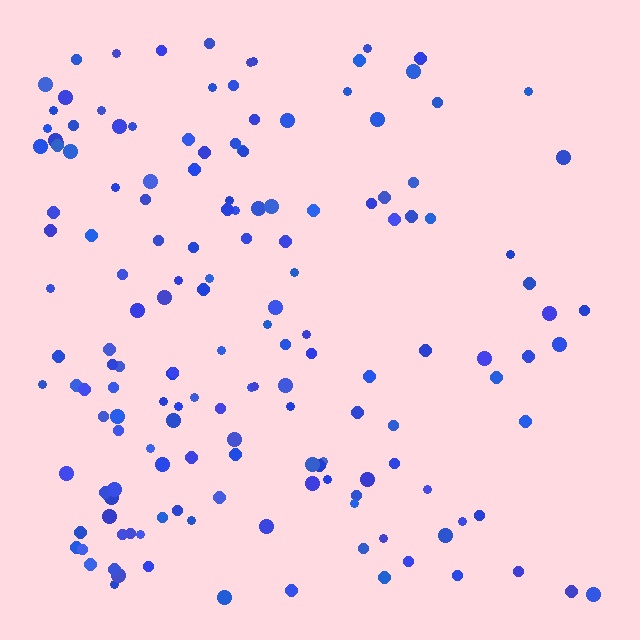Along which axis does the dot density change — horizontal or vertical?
Horizontal.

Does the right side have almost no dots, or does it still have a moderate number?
Still a moderate number, just noticeably fewer than the left.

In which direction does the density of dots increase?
From right to left, with the left side densest.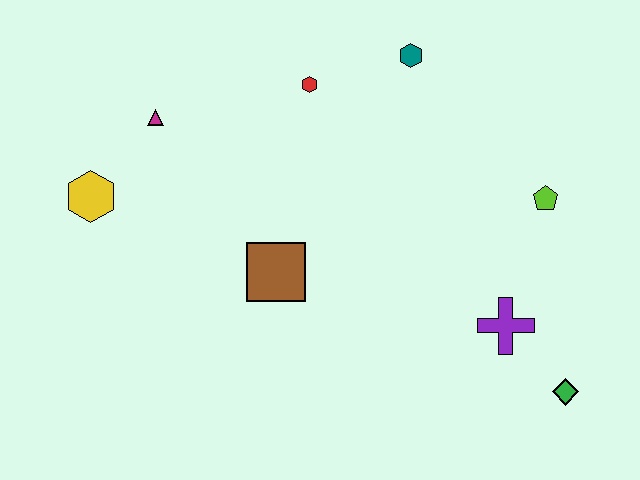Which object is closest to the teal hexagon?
The red hexagon is closest to the teal hexagon.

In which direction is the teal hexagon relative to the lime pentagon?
The teal hexagon is above the lime pentagon.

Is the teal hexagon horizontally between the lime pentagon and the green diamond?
No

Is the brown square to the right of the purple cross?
No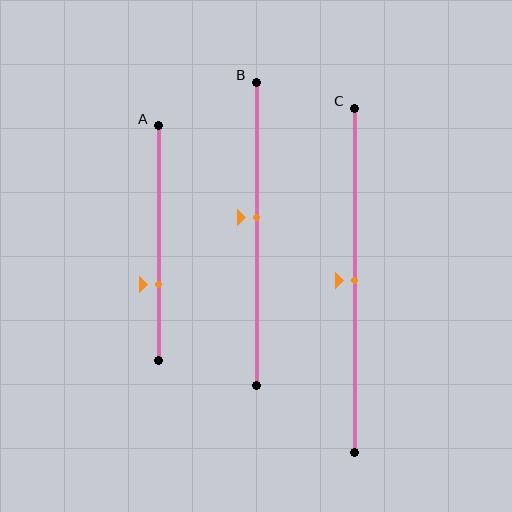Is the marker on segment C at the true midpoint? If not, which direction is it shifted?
Yes, the marker on segment C is at the true midpoint.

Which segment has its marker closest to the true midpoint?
Segment C has its marker closest to the true midpoint.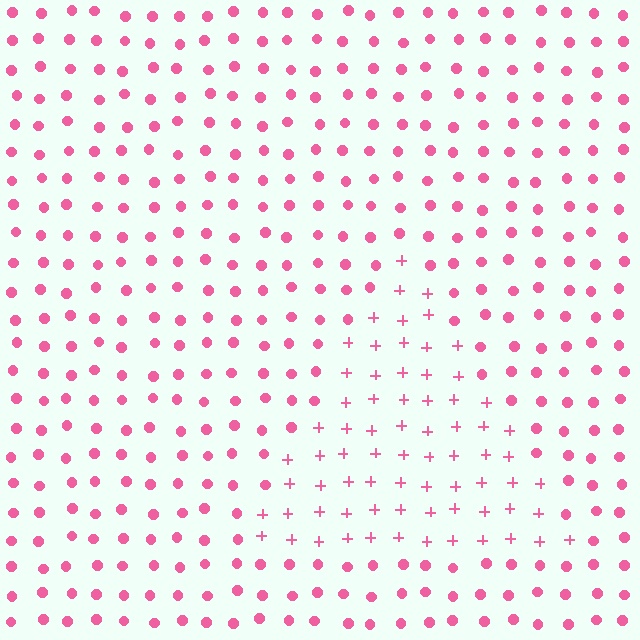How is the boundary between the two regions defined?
The boundary is defined by a change in element shape: plus signs inside vs. circles outside. All elements share the same color and spacing.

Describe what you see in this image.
The image is filled with small pink elements arranged in a uniform grid. A triangle-shaped region contains plus signs, while the surrounding area contains circles. The boundary is defined purely by the change in element shape.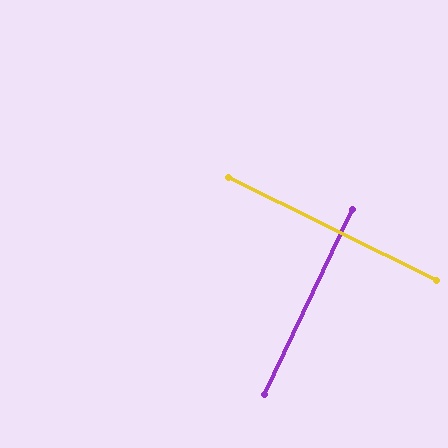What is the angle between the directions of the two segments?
Approximately 89 degrees.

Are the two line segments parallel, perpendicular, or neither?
Perpendicular — they meet at approximately 89°.